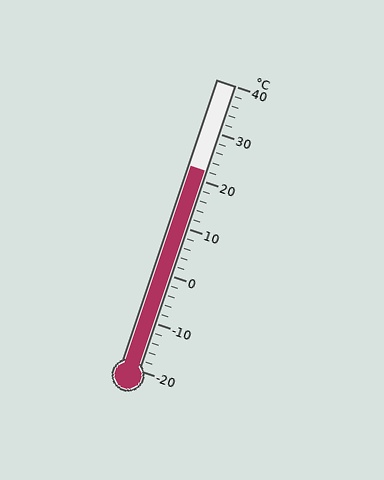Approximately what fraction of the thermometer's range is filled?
The thermometer is filled to approximately 70% of its range.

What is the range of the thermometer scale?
The thermometer scale ranges from -20°C to 40°C.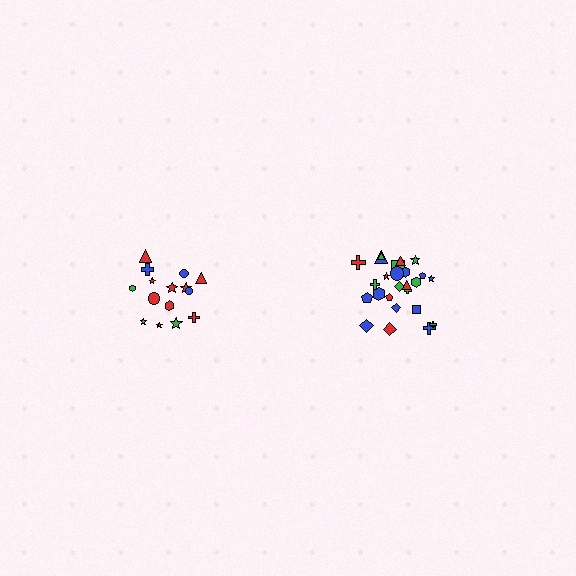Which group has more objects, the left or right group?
The right group.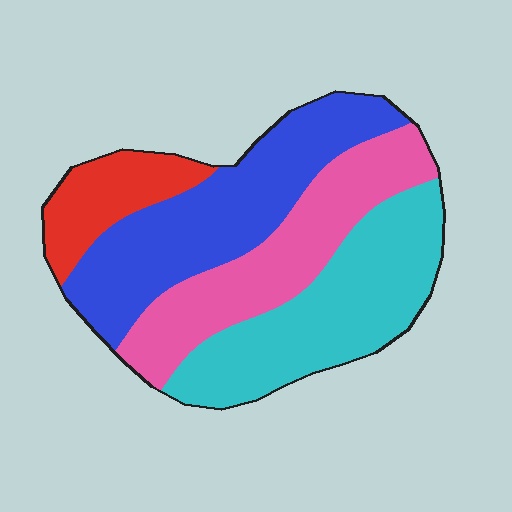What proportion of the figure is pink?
Pink takes up about one quarter (1/4) of the figure.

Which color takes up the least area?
Red, at roughly 10%.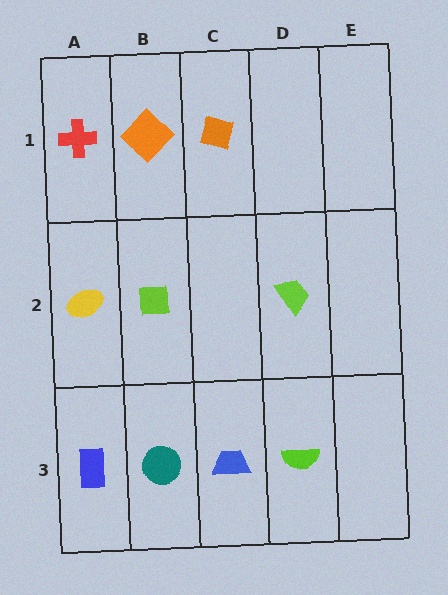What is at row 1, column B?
An orange diamond.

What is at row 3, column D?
A lime semicircle.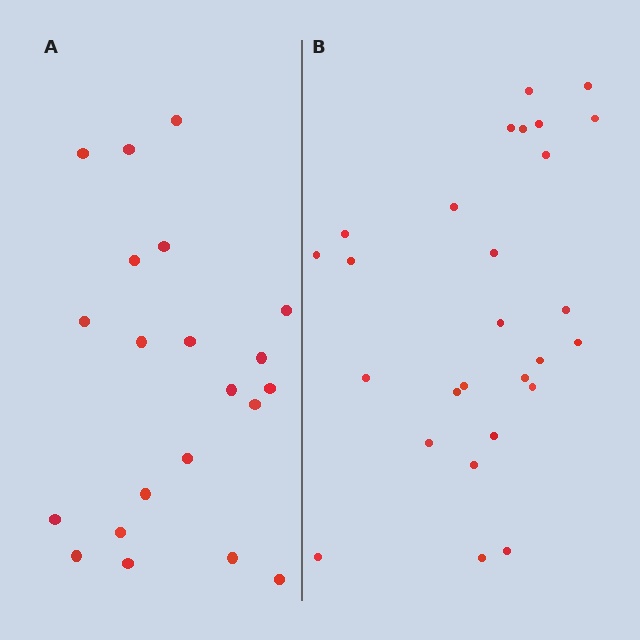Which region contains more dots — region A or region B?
Region B (the right region) has more dots.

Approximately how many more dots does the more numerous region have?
Region B has about 6 more dots than region A.